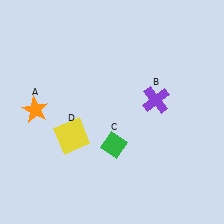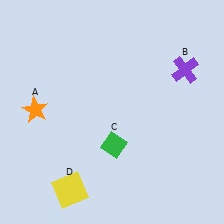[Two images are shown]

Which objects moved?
The objects that moved are: the purple cross (B), the yellow square (D).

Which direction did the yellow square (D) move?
The yellow square (D) moved down.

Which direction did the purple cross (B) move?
The purple cross (B) moved up.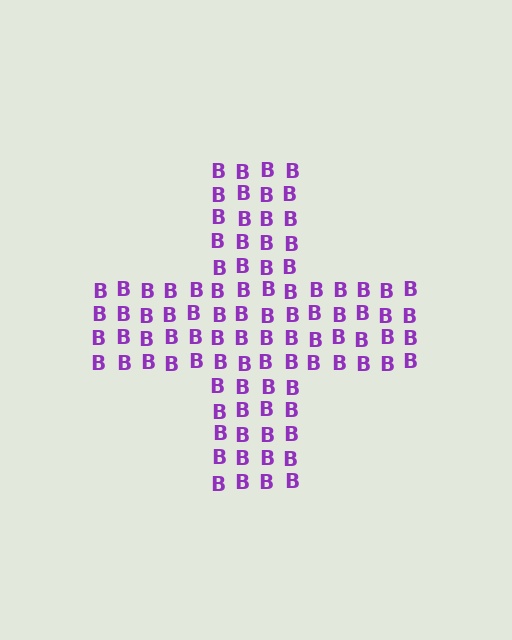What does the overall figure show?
The overall figure shows a cross.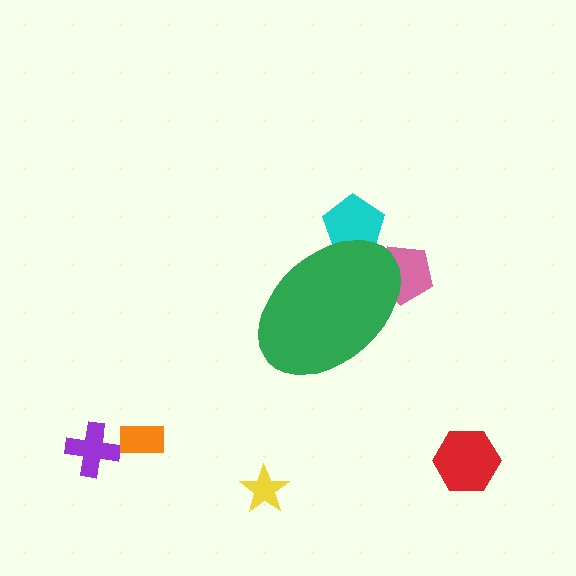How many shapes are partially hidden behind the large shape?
2 shapes are partially hidden.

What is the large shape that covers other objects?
A green ellipse.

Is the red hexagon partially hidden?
No, the red hexagon is fully visible.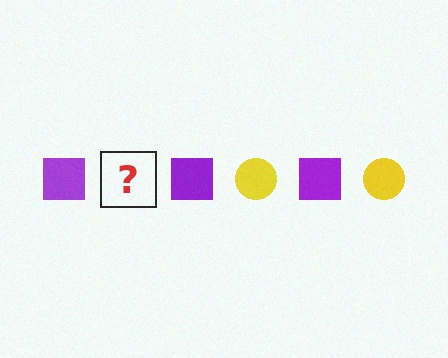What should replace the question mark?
The question mark should be replaced with a yellow circle.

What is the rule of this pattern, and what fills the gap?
The rule is that the pattern alternates between purple square and yellow circle. The gap should be filled with a yellow circle.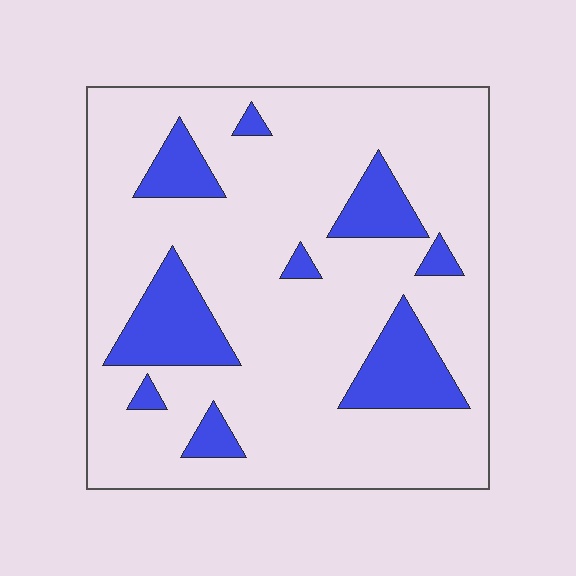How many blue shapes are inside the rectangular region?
9.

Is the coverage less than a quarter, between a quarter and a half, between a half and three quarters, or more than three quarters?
Less than a quarter.